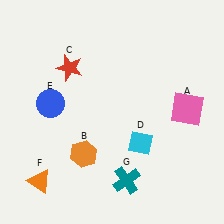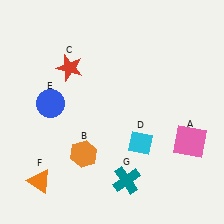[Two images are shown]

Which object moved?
The pink square (A) moved down.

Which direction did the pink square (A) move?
The pink square (A) moved down.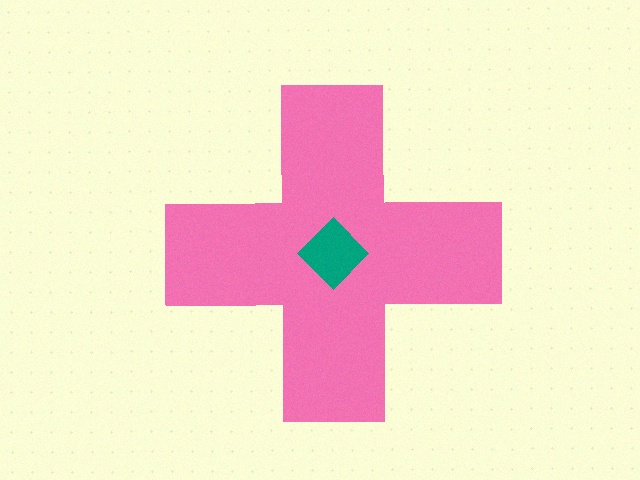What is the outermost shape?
The pink cross.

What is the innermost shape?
The teal diamond.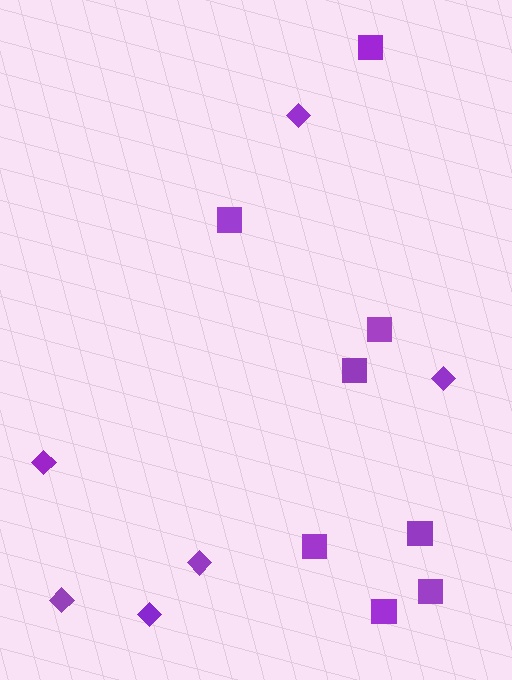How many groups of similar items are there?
There are 2 groups: one group of diamonds (6) and one group of squares (8).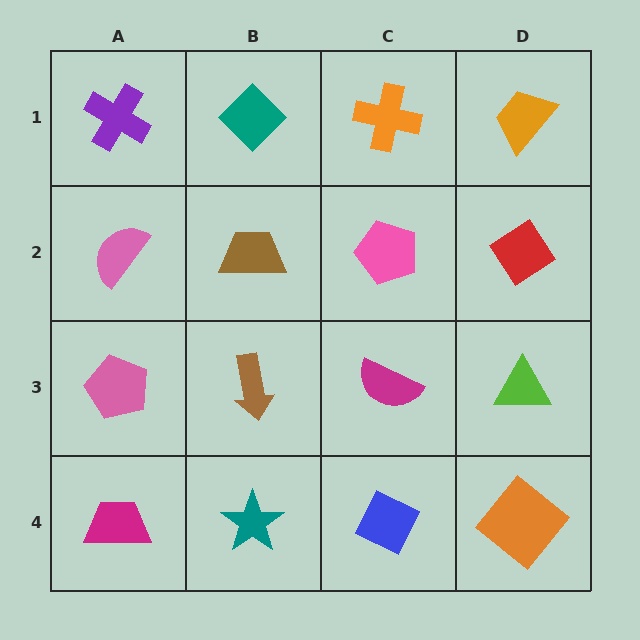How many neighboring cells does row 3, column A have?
3.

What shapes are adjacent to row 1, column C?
A pink pentagon (row 2, column C), a teal diamond (row 1, column B), an orange trapezoid (row 1, column D).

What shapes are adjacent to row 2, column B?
A teal diamond (row 1, column B), a brown arrow (row 3, column B), a pink semicircle (row 2, column A), a pink pentagon (row 2, column C).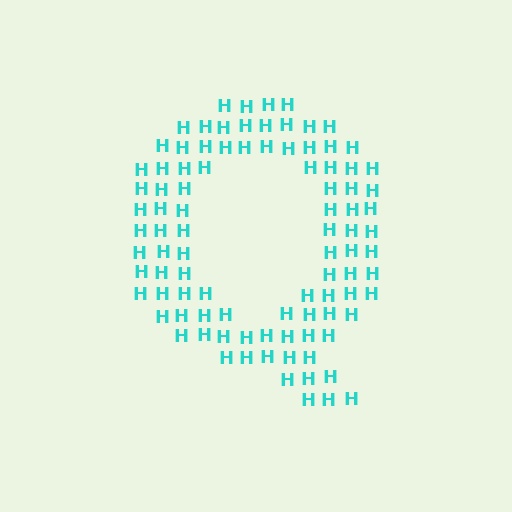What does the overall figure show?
The overall figure shows the letter Q.